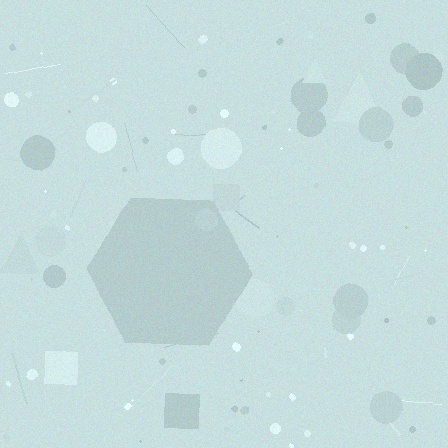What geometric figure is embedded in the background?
A hexagon is embedded in the background.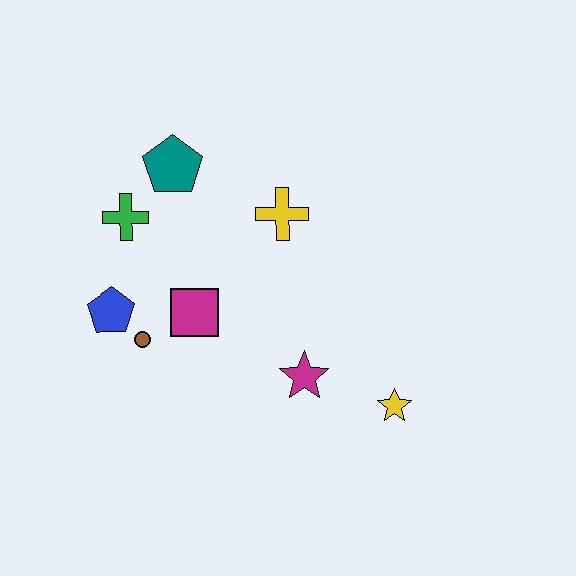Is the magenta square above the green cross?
No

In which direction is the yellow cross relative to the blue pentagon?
The yellow cross is to the right of the blue pentagon.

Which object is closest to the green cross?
The teal pentagon is closest to the green cross.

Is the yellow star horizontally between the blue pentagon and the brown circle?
No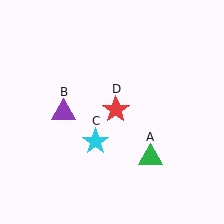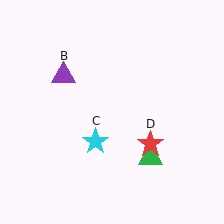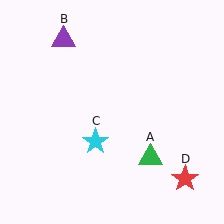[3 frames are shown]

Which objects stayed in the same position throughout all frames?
Green triangle (object A) and cyan star (object C) remained stationary.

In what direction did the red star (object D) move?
The red star (object D) moved down and to the right.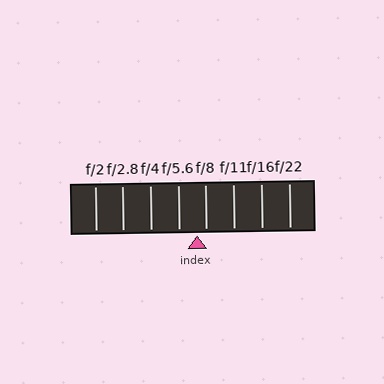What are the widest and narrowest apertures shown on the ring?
The widest aperture shown is f/2 and the narrowest is f/22.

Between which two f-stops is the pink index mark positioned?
The index mark is between f/5.6 and f/8.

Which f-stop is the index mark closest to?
The index mark is closest to f/8.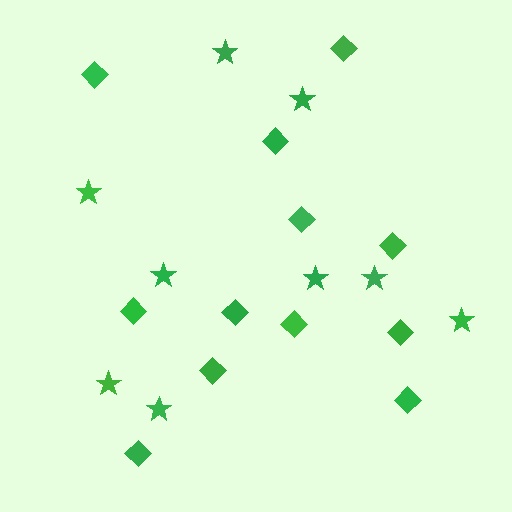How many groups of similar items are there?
There are 2 groups: one group of diamonds (12) and one group of stars (9).